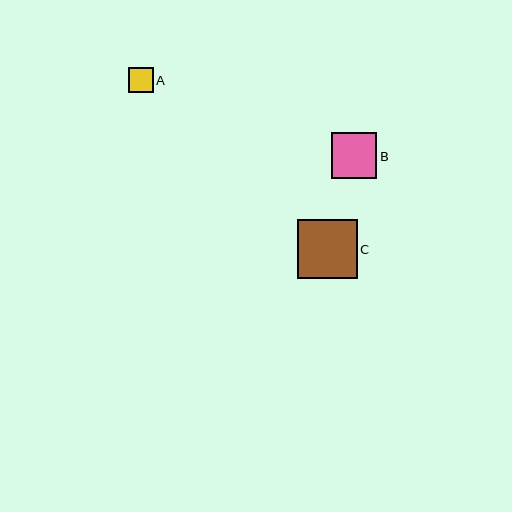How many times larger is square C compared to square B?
Square C is approximately 1.3 times the size of square B.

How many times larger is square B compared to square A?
Square B is approximately 1.9 times the size of square A.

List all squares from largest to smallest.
From largest to smallest: C, B, A.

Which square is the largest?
Square C is the largest with a size of approximately 59 pixels.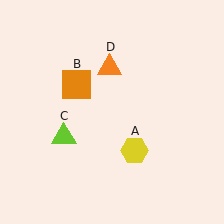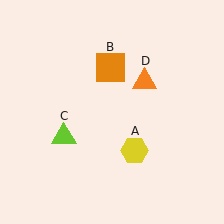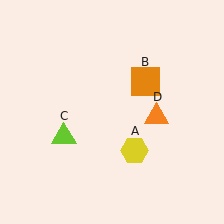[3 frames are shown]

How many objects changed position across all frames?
2 objects changed position: orange square (object B), orange triangle (object D).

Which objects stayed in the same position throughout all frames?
Yellow hexagon (object A) and lime triangle (object C) remained stationary.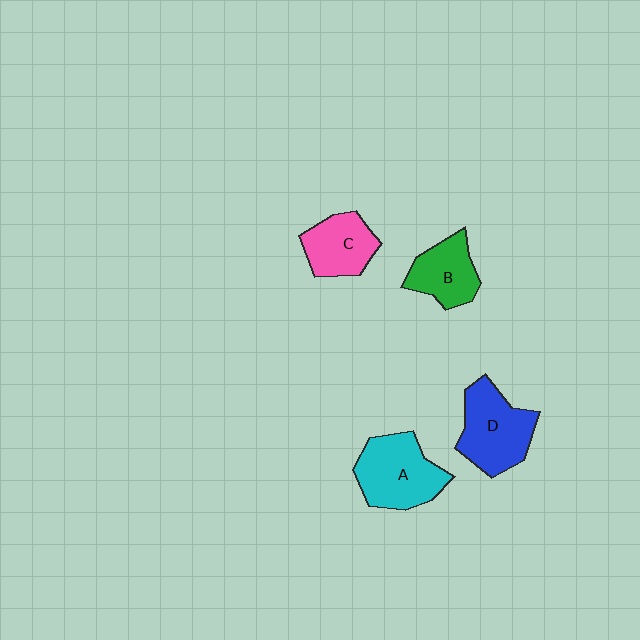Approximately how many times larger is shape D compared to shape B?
Approximately 1.4 times.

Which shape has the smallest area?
Shape B (green).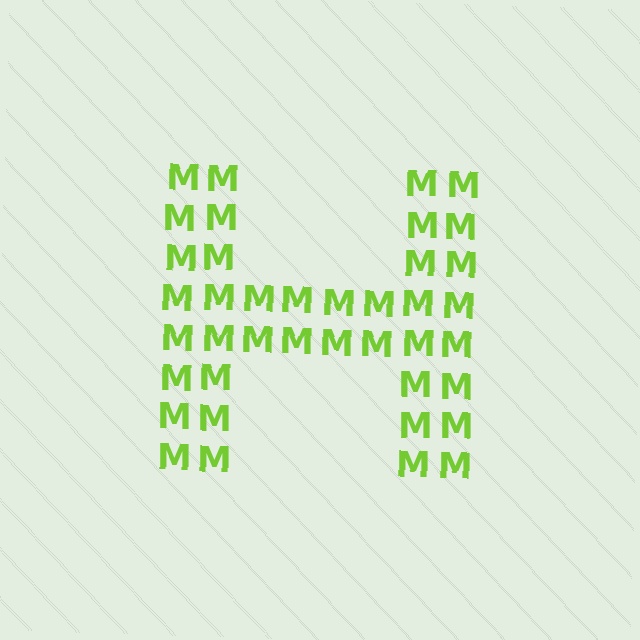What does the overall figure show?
The overall figure shows the letter H.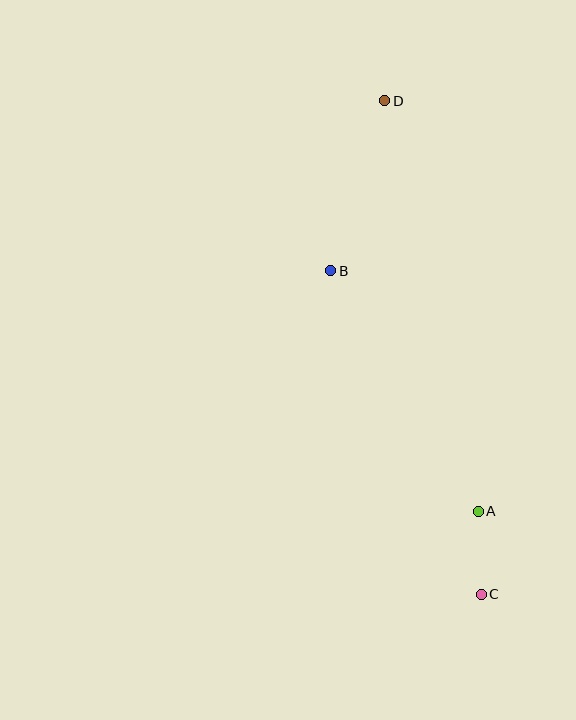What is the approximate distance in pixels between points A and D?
The distance between A and D is approximately 421 pixels.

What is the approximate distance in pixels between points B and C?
The distance between B and C is approximately 357 pixels.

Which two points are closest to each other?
Points A and C are closest to each other.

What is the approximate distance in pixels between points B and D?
The distance between B and D is approximately 178 pixels.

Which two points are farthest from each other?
Points C and D are farthest from each other.